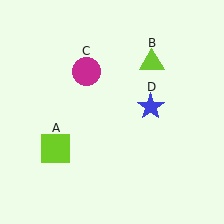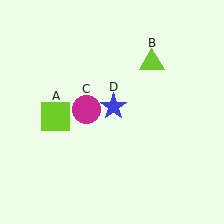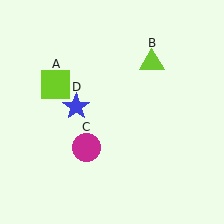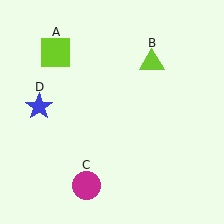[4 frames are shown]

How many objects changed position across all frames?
3 objects changed position: lime square (object A), magenta circle (object C), blue star (object D).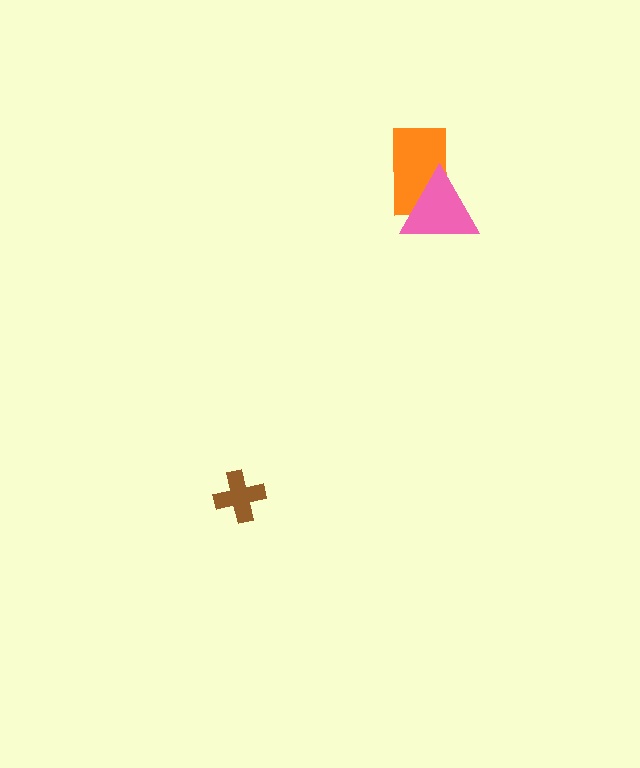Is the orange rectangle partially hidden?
Yes, it is partially covered by another shape.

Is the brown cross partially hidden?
No, no other shape covers it.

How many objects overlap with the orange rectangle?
1 object overlaps with the orange rectangle.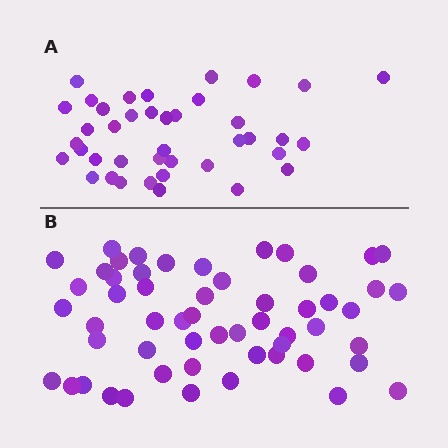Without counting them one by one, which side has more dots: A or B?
Region B (the bottom region) has more dots.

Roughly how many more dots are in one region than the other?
Region B has approximately 15 more dots than region A.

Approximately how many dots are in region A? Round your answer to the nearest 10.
About 40 dots.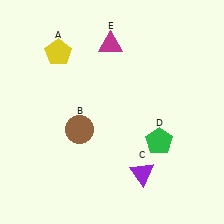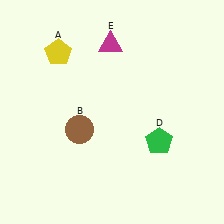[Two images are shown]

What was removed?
The purple triangle (C) was removed in Image 2.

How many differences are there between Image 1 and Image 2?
There is 1 difference between the two images.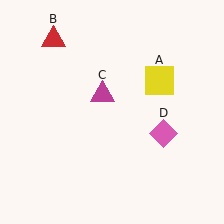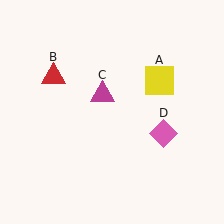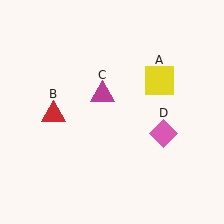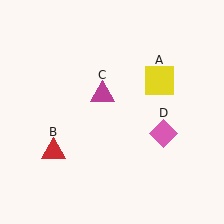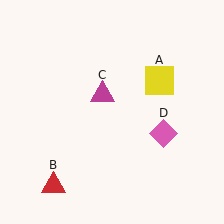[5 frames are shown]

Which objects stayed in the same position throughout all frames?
Yellow square (object A) and magenta triangle (object C) and pink diamond (object D) remained stationary.